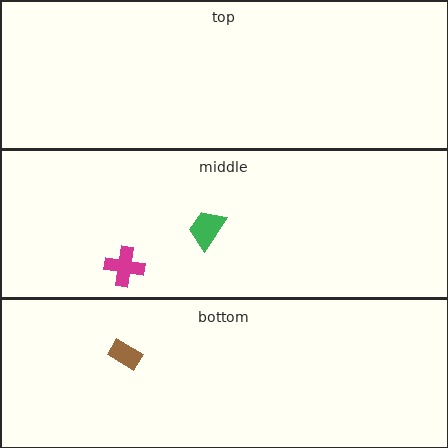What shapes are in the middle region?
The green trapezoid, the magenta cross.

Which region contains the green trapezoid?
The middle region.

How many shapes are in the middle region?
2.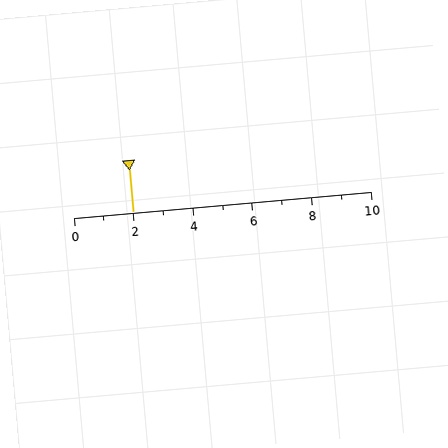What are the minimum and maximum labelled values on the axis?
The axis runs from 0 to 10.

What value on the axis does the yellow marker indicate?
The marker indicates approximately 2.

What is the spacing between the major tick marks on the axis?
The major ticks are spaced 2 apart.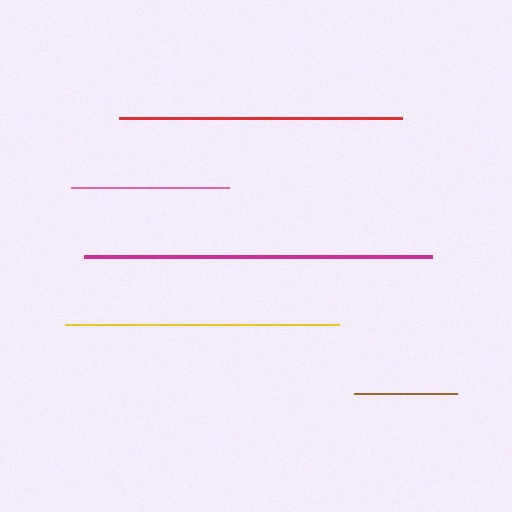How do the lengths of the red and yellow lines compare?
The red and yellow lines are approximately the same length.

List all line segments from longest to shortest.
From longest to shortest: magenta, red, yellow, pink, brown.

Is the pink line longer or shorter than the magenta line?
The magenta line is longer than the pink line.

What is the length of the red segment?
The red segment is approximately 282 pixels long.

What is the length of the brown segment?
The brown segment is approximately 103 pixels long.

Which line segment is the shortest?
The brown line is the shortest at approximately 103 pixels.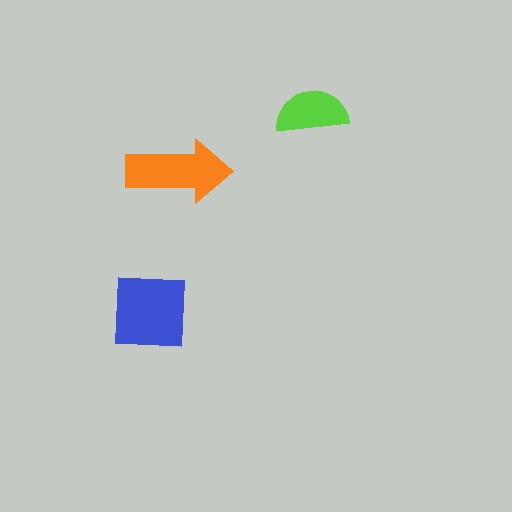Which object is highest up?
The lime semicircle is topmost.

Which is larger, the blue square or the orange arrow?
The blue square.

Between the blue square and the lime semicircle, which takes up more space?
The blue square.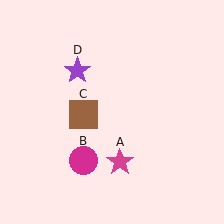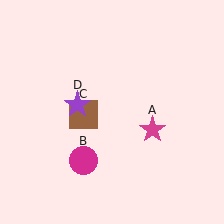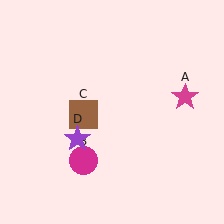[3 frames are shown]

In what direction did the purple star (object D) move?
The purple star (object D) moved down.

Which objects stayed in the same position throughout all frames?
Magenta circle (object B) and brown square (object C) remained stationary.